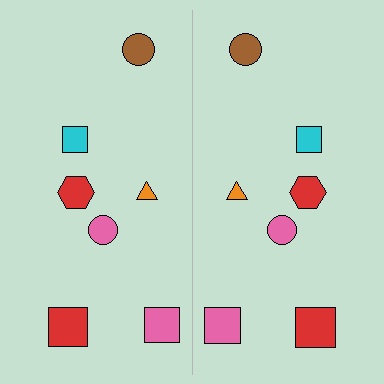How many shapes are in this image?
There are 14 shapes in this image.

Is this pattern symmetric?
Yes, this pattern has bilateral (reflection) symmetry.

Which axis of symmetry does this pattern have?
The pattern has a vertical axis of symmetry running through the center of the image.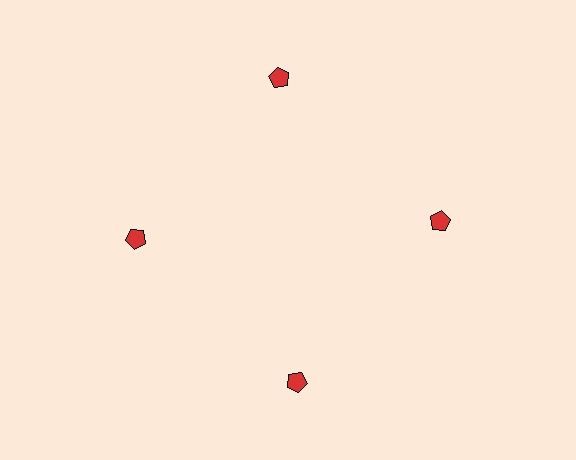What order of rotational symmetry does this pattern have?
This pattern has 4-fold rotational symmetry.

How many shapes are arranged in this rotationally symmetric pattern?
There are 4 shapes, arranged in 4 groups of 1.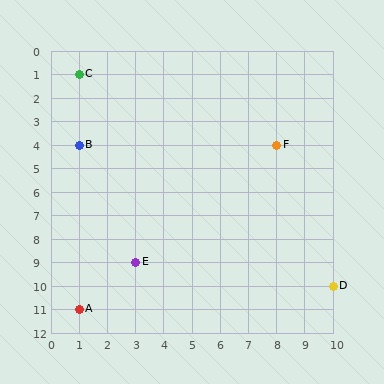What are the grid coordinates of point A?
Point A is at grid coordinates (1, 11).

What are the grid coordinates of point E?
Point E is at grid coordinates (3, 9).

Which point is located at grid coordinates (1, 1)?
Point C is at (1, 1).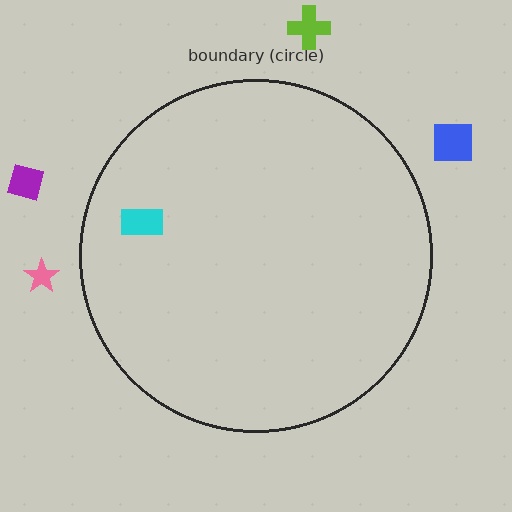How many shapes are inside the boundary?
1 inside, 4 outside.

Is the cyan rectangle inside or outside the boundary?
Inside.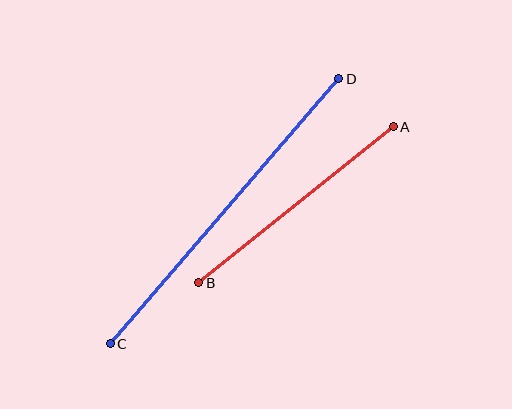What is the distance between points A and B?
The distance is approximately 250 pixels.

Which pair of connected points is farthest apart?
Points C and D are farthest apart.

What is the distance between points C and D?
The distance is approximately 350 pixels.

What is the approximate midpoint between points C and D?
The midpoint is at approximately (225, 211) pixels.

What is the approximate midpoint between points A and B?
The midpoint is at approximately (296, 205) pixels.